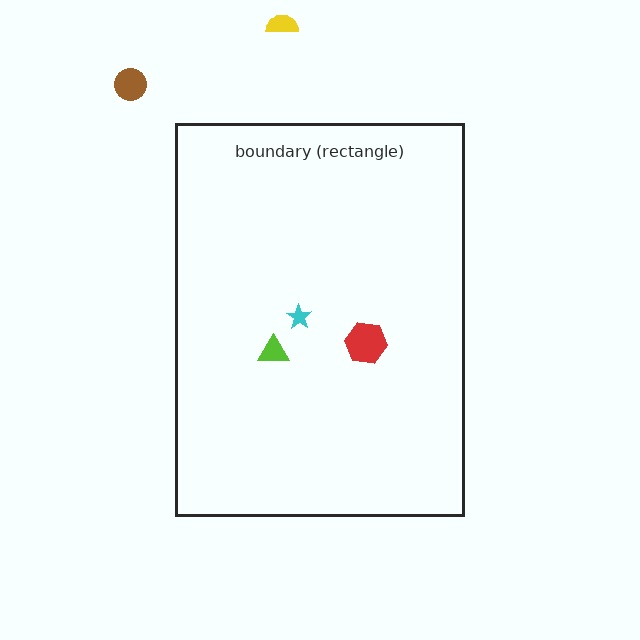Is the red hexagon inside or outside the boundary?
Inside.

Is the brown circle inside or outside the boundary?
Outside.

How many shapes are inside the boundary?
3 inside, 2 outside.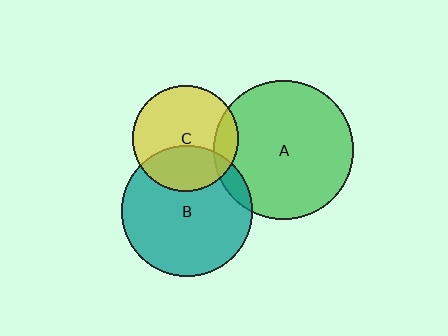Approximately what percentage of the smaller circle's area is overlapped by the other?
Approximately 10%.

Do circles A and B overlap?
Yes.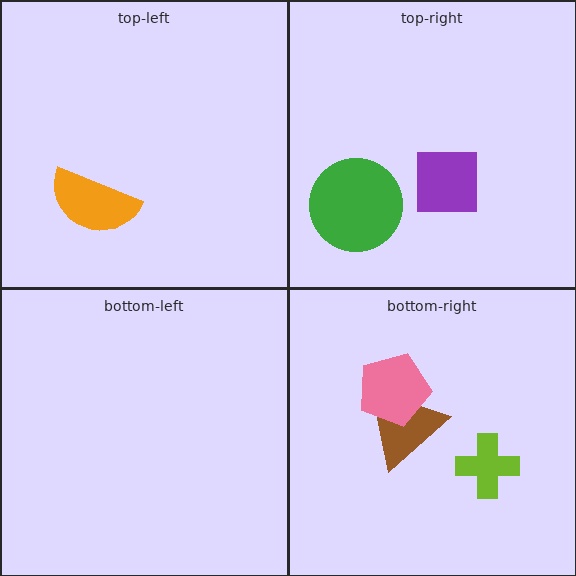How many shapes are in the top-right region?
2.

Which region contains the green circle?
The top-right region.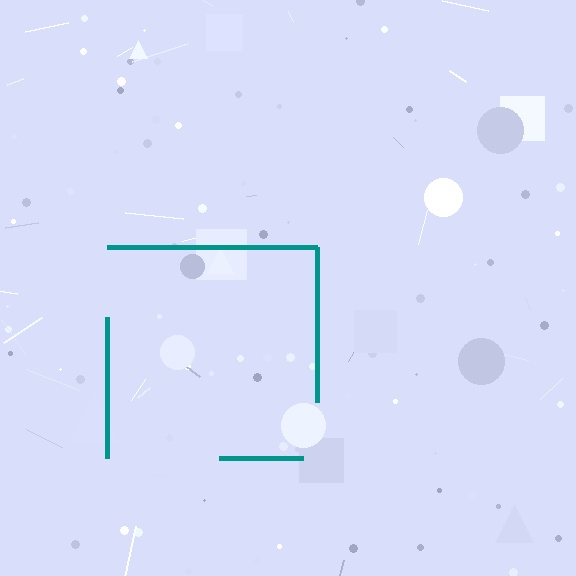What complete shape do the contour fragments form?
The contour fragments form a square.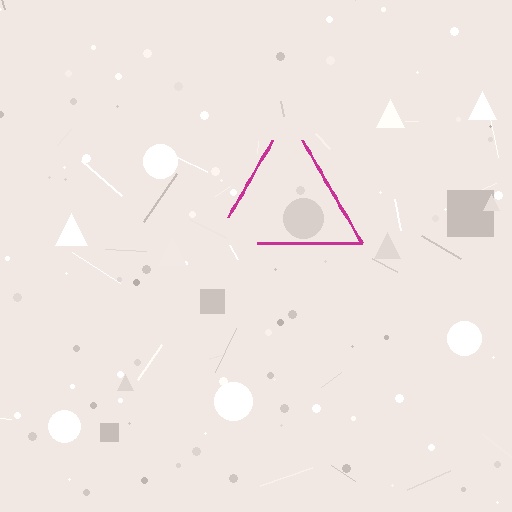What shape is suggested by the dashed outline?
The dashed outline suggests a triangle.